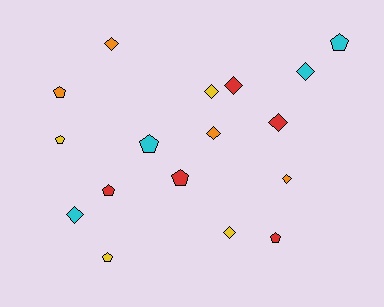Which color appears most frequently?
Red, with 5 objects.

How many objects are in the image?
There are 17 objects.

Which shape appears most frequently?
Diamond, with 9 objects.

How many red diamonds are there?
There are 2 red diamonds.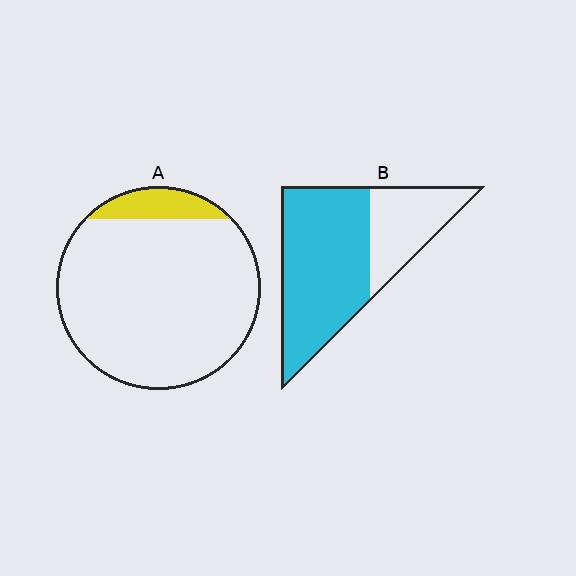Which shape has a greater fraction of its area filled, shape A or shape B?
Shape B.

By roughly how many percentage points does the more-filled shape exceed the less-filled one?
By roughly 60 percentage points (B over A).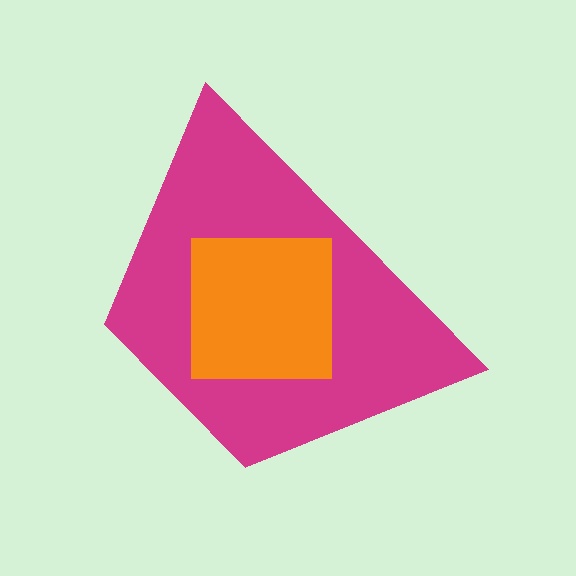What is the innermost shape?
The orange square.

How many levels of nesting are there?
2.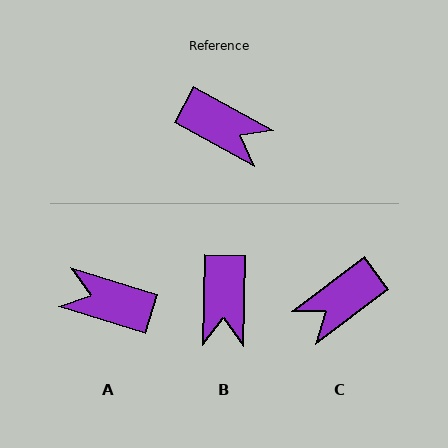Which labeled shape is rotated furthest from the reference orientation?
A, about 169 degrees away.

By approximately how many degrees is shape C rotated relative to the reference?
Approximately 115 degrees clockwise.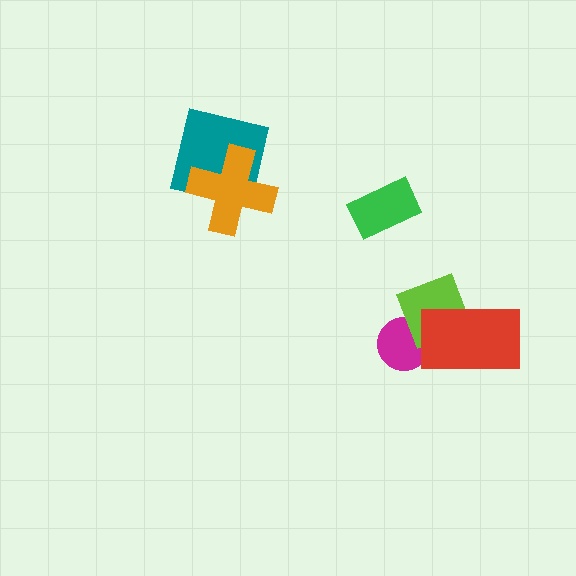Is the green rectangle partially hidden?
No, no other shape covers it.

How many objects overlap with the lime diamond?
2 objects overlap with the lime diamond.